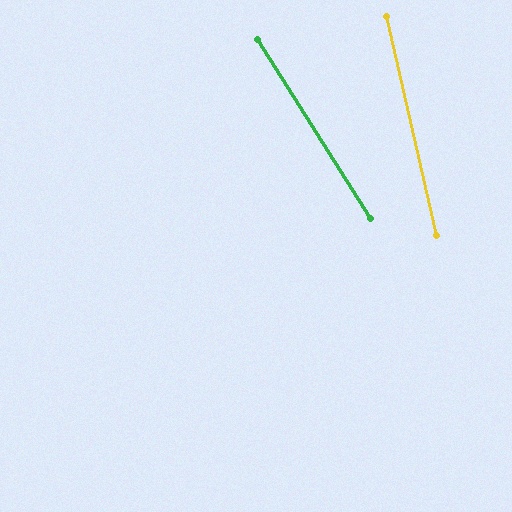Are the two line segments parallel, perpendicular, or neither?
Neither parallel nor perpendicular — they differ by about 20°.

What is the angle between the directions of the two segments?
Approximately 20 degrees.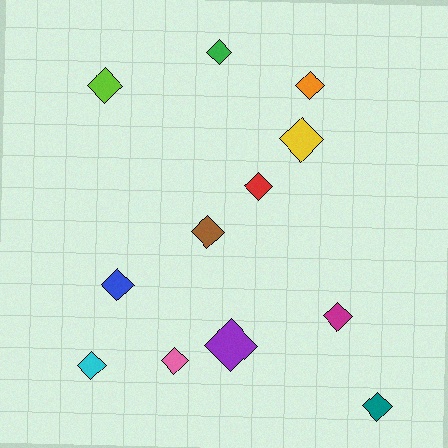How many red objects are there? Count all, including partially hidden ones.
There is 1 red object.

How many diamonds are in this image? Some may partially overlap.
There are 12 diamonds.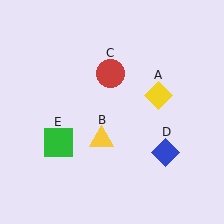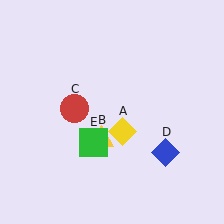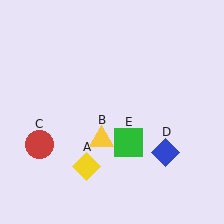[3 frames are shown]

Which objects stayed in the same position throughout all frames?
Yellow triangle (object B) and blue diamond (object D) remained stationary.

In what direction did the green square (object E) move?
The green square (object E) moved right.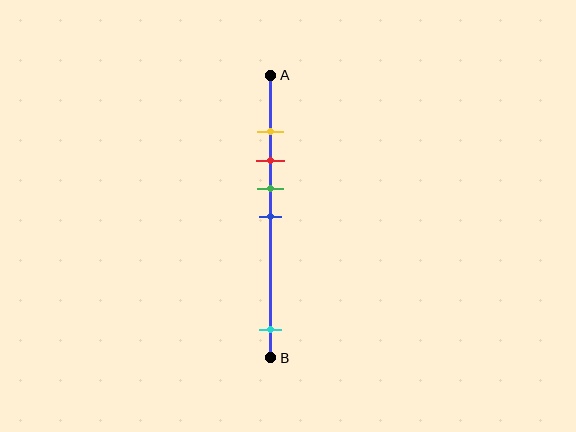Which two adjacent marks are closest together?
The yellow and red marks are the closest adjacent pair.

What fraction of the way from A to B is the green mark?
The green mark is approximately 40% (0.4) of the way from A to B.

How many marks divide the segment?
There are 5 marks dividing the segment.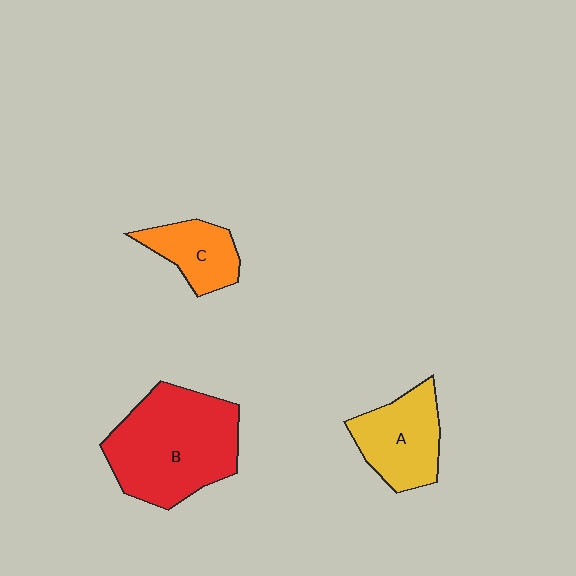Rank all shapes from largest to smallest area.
From largest to smallest: B (red), A (yellow), C (orange).